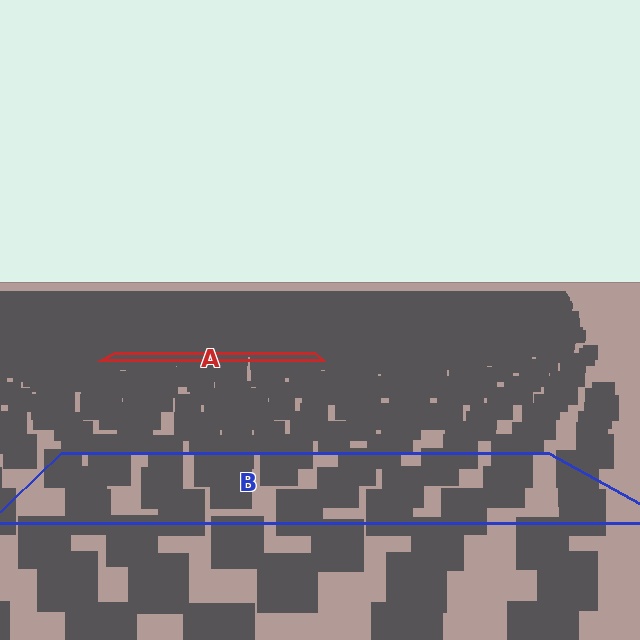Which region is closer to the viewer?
Region B is closer. The texture elements there are larger and more spread out.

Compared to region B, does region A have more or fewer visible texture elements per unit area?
Region A has more texture elements per unit area — they are packed more densely because it is farther away.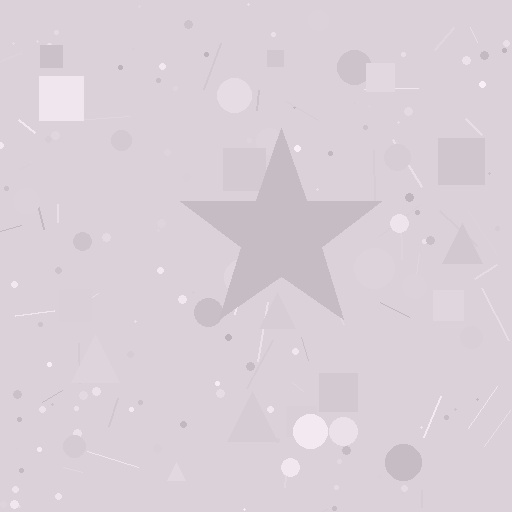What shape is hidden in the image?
A star is hidden in the image.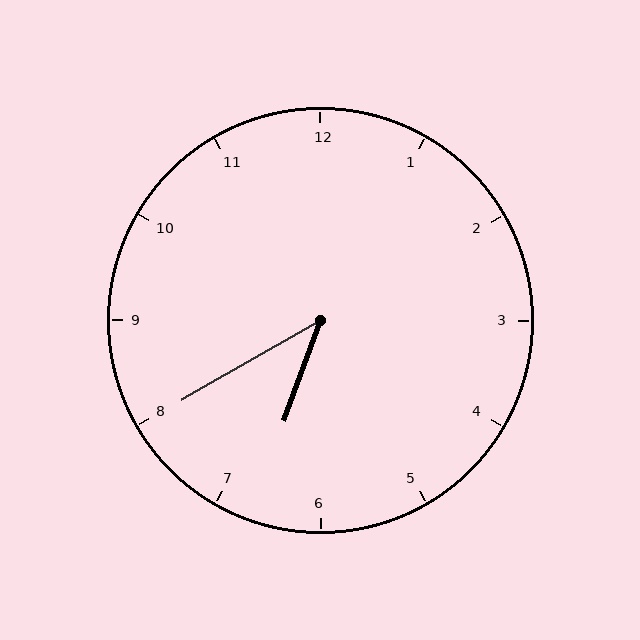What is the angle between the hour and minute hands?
Approximately 40 degrees.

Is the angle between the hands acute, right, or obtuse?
It is acute.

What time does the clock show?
6:40.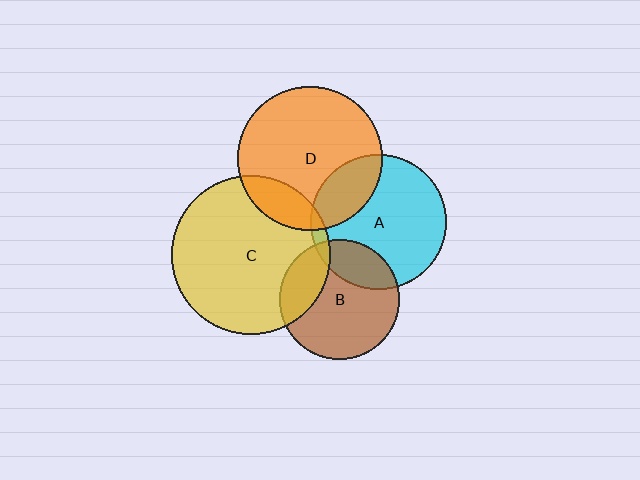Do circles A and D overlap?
Yes.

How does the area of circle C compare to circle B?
Approximately 1.8 times.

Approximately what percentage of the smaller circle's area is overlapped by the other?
Approximately 25%.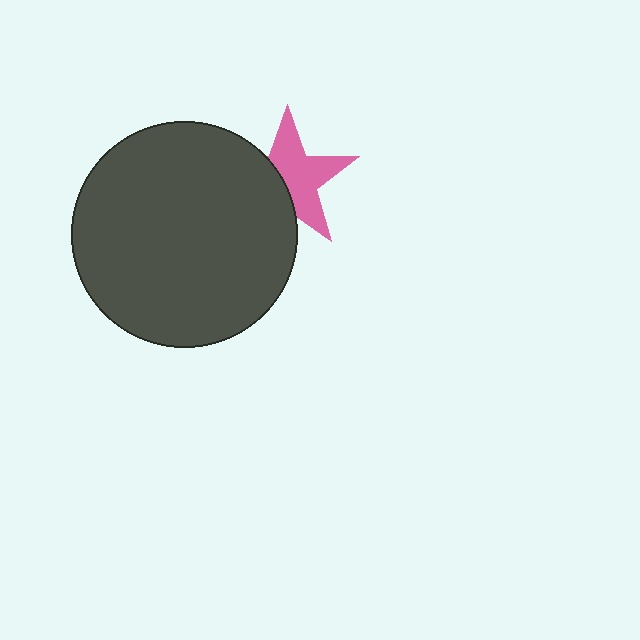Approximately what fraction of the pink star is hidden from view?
Roughly 41% of the pink star is hidden behind the dark gray circle.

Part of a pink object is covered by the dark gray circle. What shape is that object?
It is a star.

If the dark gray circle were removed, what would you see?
You would see the complete pink star.